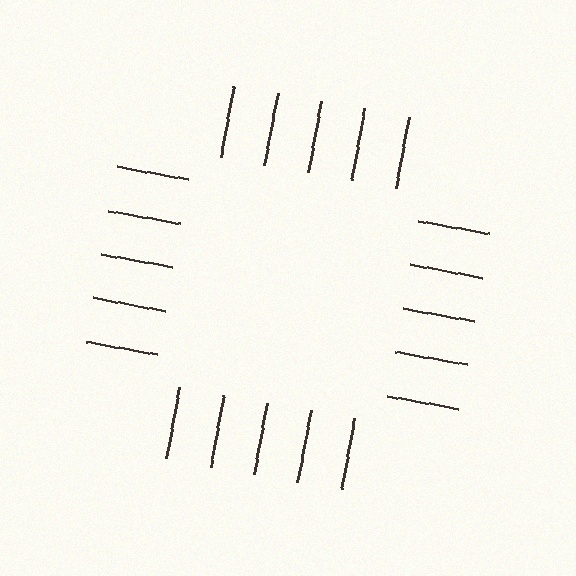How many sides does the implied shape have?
4 sides — the line-ends trace a square.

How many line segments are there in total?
20 — 5 along each of the 4 edges.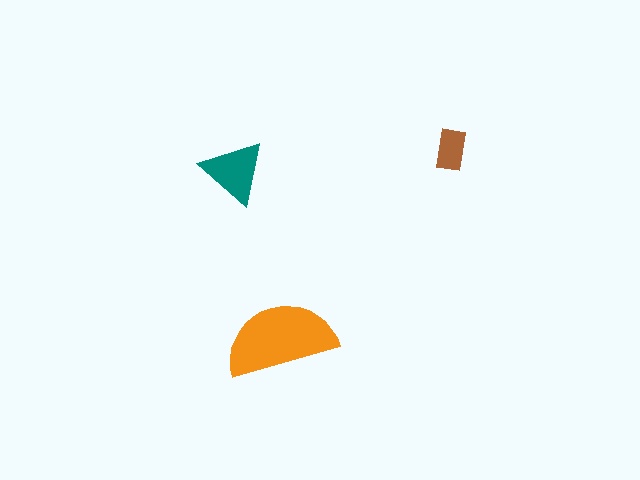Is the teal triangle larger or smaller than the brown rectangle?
Larger.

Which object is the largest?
The orange semicircle.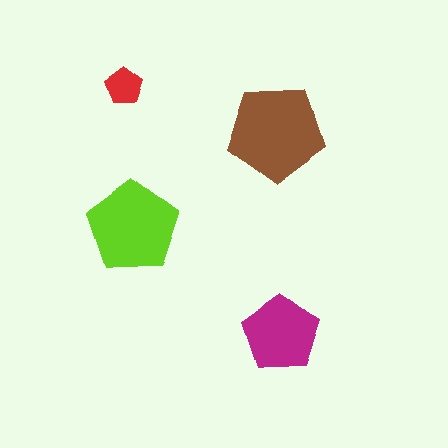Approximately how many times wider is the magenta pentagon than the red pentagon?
About 2 times wider.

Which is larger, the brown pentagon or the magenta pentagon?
The brown one.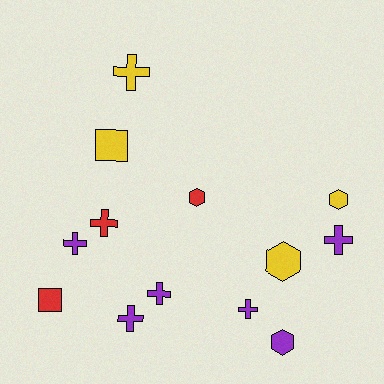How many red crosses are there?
There is 1 red cross.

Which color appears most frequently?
Purple, with 6 objects.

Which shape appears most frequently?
Cross, with 7 objects.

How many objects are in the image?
There are 13 objects.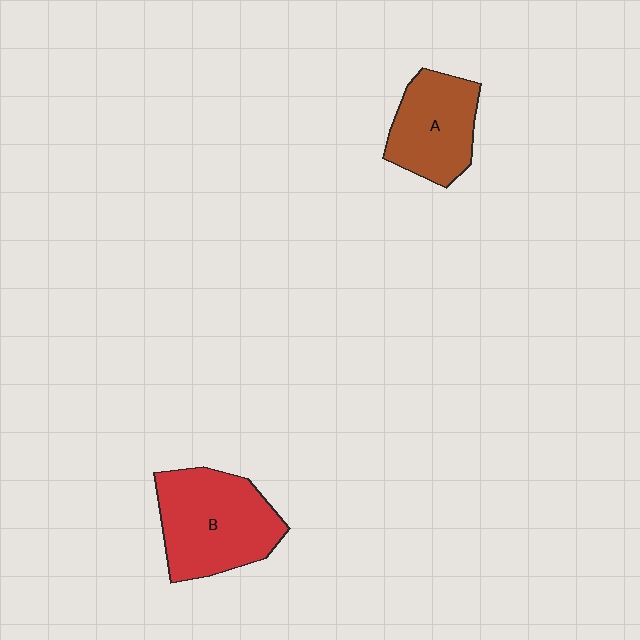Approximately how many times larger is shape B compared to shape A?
Approximately 1.4 times.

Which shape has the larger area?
Shape B (red).